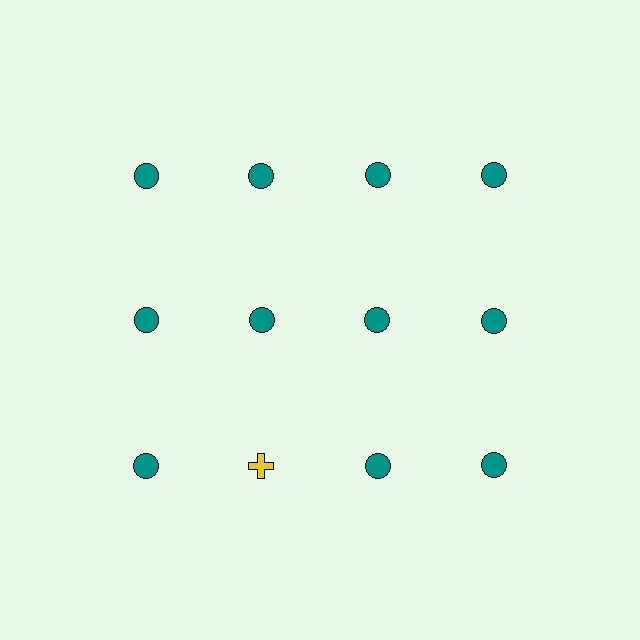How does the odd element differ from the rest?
It differs in both color (yellow instead of teal) and shape (cross instead of circle).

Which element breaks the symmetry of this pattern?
The yellow cross in the third row, second from left column breaks the symmetry. All other shapes are teal circles.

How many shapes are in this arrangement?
There are 12 shapes arranged in a grid pattern.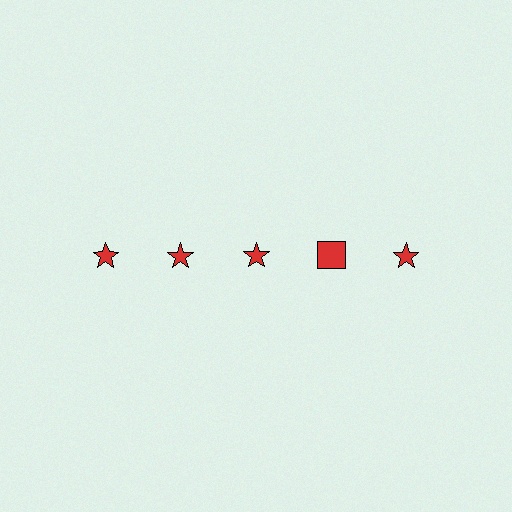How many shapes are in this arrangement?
There are 5 shapes arranged in a grid pattern.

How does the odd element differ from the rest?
It has a different shape: square instead of star.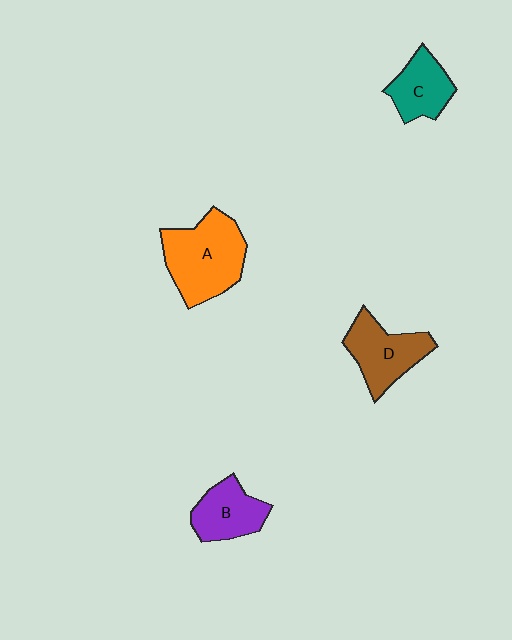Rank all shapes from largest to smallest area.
From largest to smallest: A (orange), D (brown), B (purple), C (teal).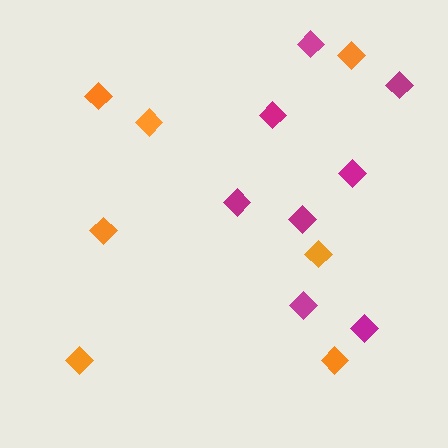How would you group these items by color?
There are 2 groups: one group of magenta diamonds (8) and one group of orange diamonds (7).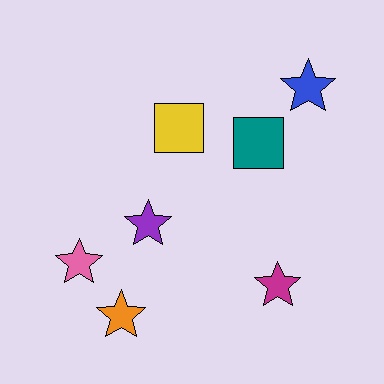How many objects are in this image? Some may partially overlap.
There are 7 objects.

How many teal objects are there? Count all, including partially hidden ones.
There is 1 teal object.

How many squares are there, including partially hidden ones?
There are 2 squares.